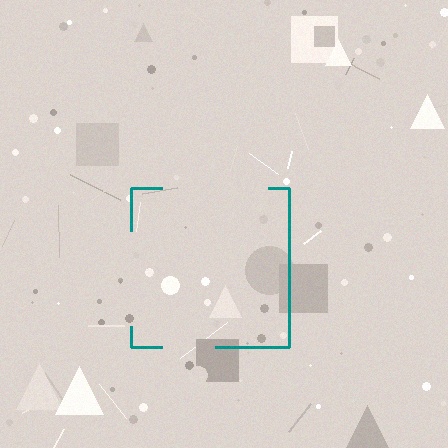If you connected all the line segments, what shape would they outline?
They would outline a square.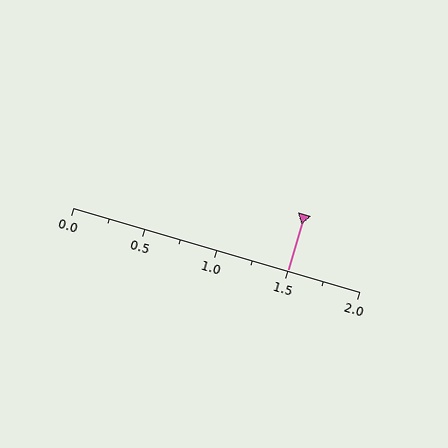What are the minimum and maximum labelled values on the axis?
The axis runs from 0.0 to 2.0.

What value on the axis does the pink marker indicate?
The marker indicates approximately 1.5.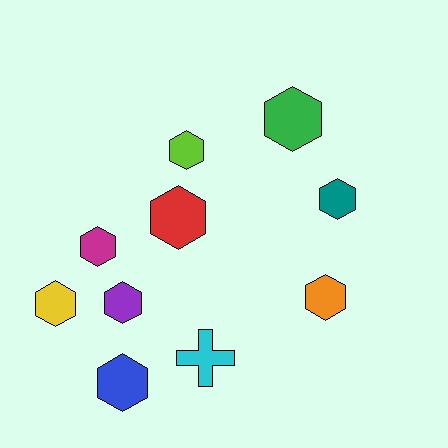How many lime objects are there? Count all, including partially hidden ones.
There is 1 lime object.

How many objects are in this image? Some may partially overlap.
There are 10 objects.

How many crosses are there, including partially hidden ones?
There is 1 cross.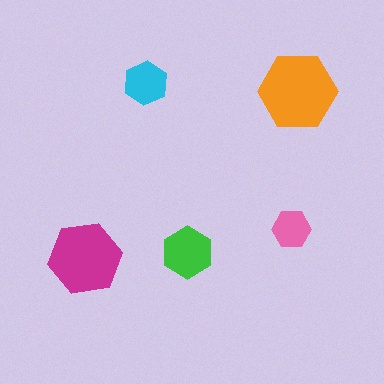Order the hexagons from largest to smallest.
the orange one, the magenta one, the green one, the cyan one, the pink one.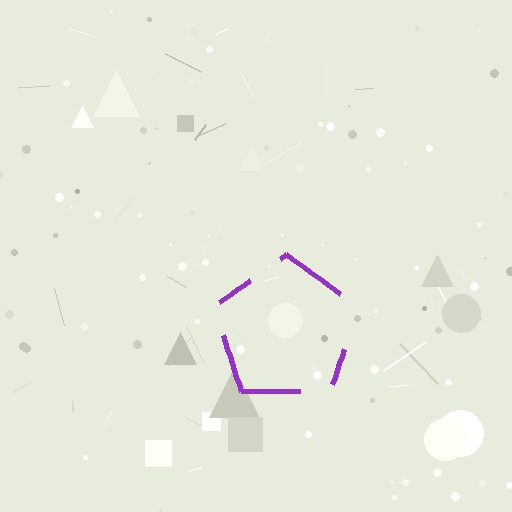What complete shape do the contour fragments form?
The contour fragments form a pentagon.